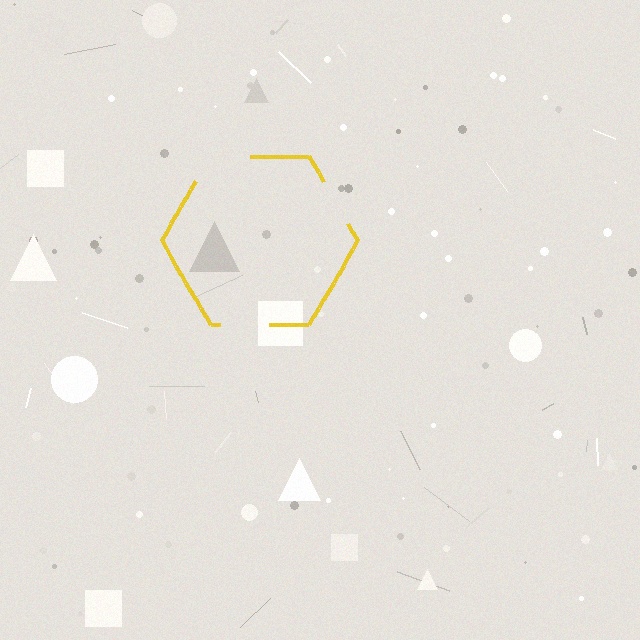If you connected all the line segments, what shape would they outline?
They would outline a hexagon.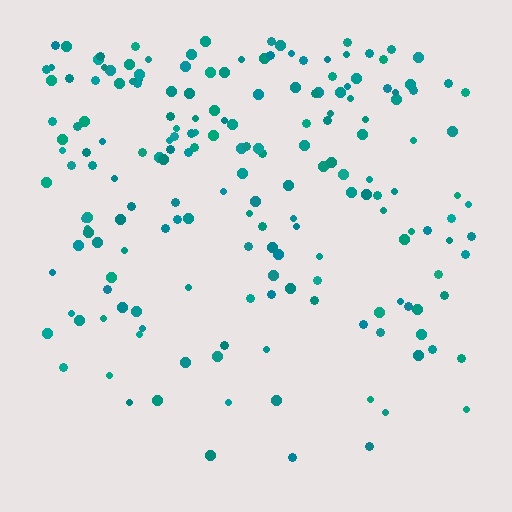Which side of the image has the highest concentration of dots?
The top.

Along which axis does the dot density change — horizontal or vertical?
Vertical.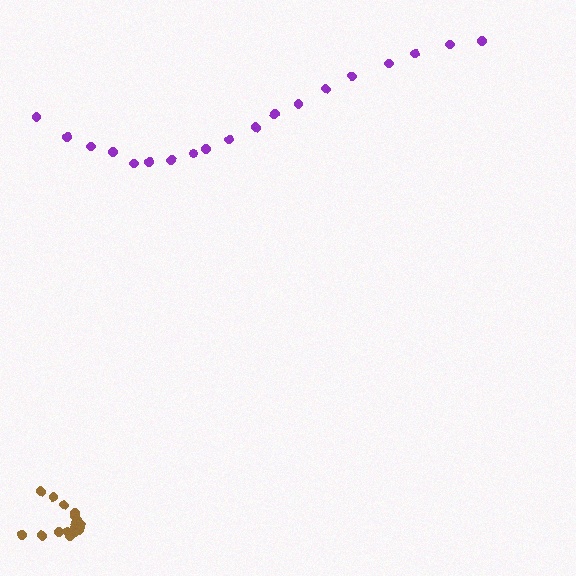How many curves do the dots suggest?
There are 2 distinct paths.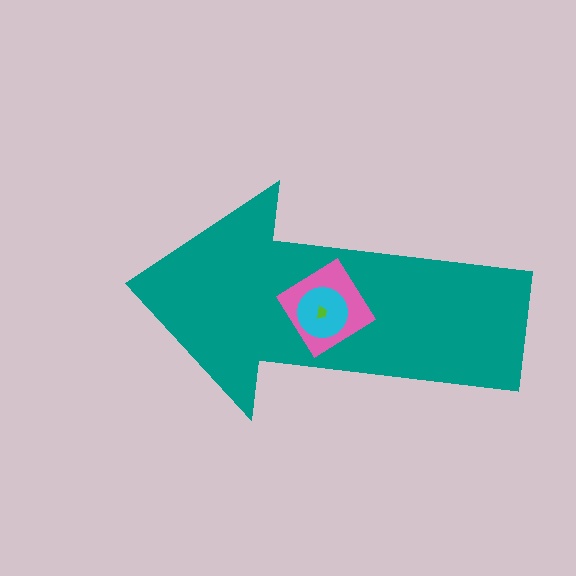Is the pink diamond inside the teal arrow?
Yes.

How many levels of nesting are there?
4.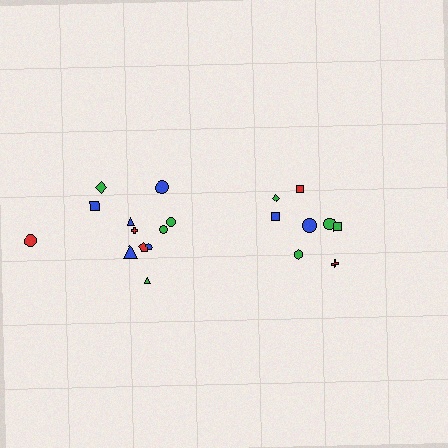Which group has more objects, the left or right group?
The left group.